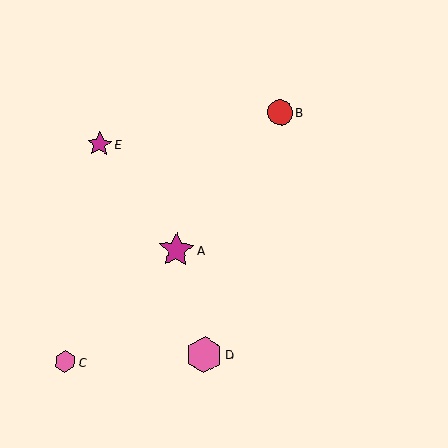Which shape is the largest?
The pink hexagon (labeled D) is the largest.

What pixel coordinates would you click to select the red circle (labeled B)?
Click at (280, 112) to select the red circle B.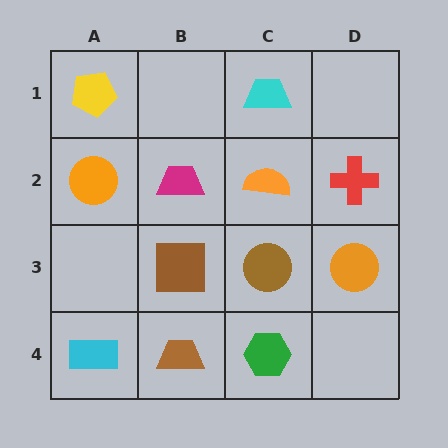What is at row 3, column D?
An orange circle.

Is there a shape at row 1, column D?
No, that cell is empty.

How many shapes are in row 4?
3 shapes.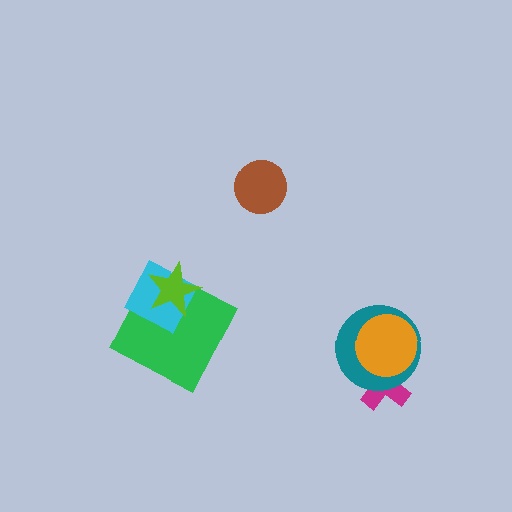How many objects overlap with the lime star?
2 objects overlap with the lime star.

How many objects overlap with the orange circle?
2 objects overlap with the orange circle.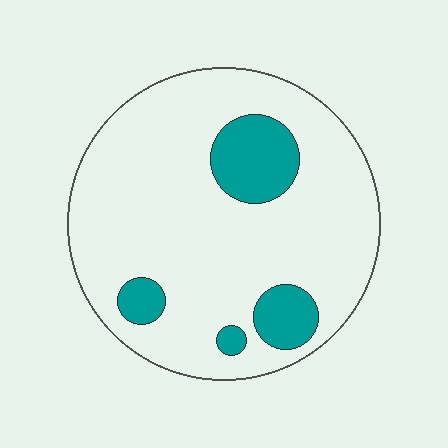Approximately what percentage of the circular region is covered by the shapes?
Approximately 15%.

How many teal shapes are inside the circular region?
4.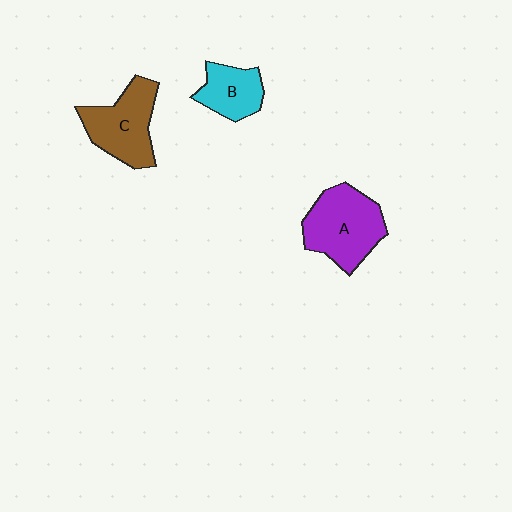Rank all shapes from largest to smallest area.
From largest to smallest: A (purple), C (brown), B (cyan).